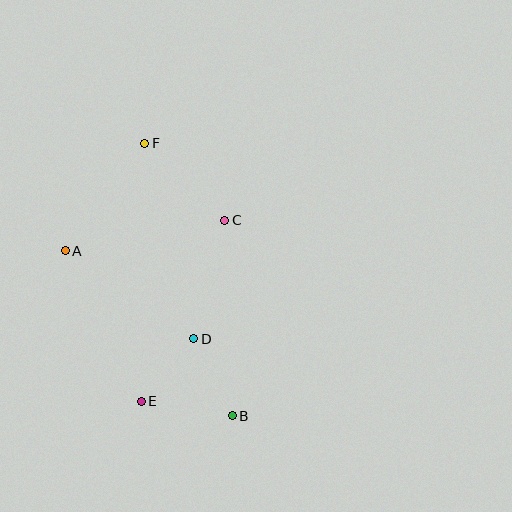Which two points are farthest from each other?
Points B and F are farthest from each other.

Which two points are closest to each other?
Points D and E are closest to each other.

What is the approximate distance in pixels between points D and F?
The distance between D and F is approximately 201 pixels.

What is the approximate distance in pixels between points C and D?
The distance between C and D is approximately 122 pixels.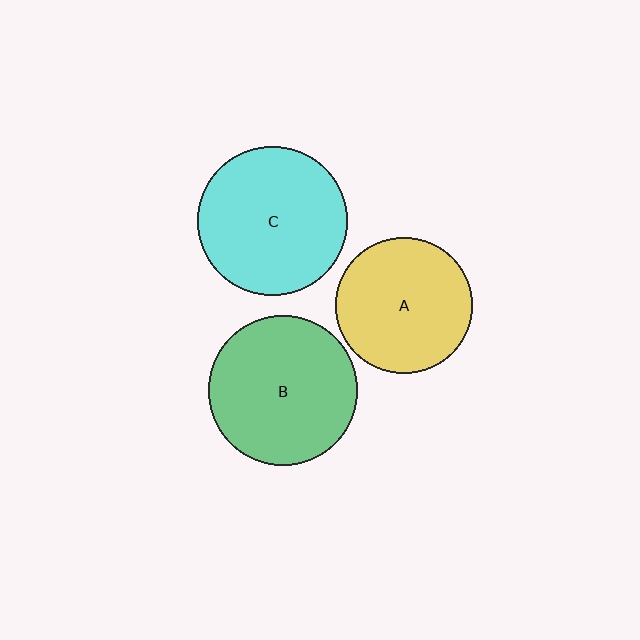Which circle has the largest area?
Circle C (cyan).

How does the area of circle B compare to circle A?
Approximately 1.2 times.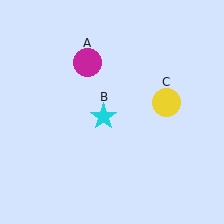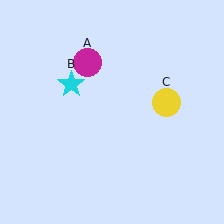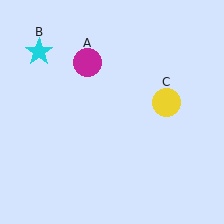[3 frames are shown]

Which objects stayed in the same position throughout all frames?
Magenta circle (object A) and yellow circle (object C) remained stationary.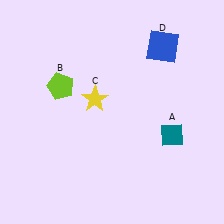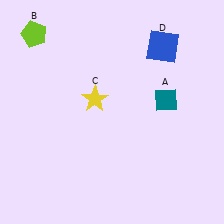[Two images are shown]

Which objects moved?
The objects that moved are: the teal diamond (A), the lime pentagon (B).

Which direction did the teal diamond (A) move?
The teal diamond (A) moved up.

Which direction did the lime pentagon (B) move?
The lime pentagon (B) moved up.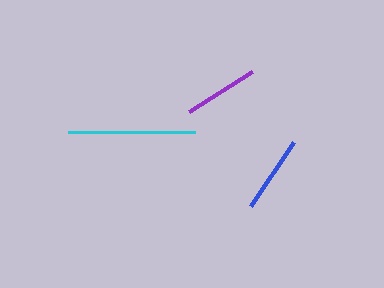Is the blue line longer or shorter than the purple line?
The blue line is longer than the purple line.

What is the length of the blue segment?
The blue segment is approximately 76 pixels long.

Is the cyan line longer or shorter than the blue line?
The cyan line is longer than the blue line.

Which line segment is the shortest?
The purple line is the shortest at approximately 74 pixels.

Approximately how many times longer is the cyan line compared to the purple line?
The cyan line is approximately 1.7 times the length of the purple line.